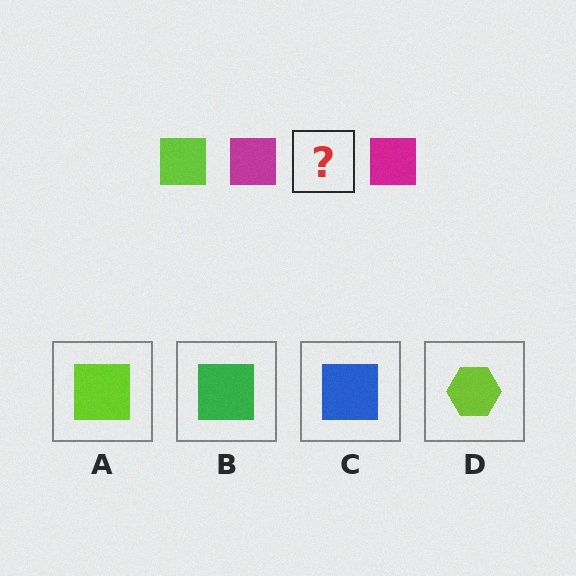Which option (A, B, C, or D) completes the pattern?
A.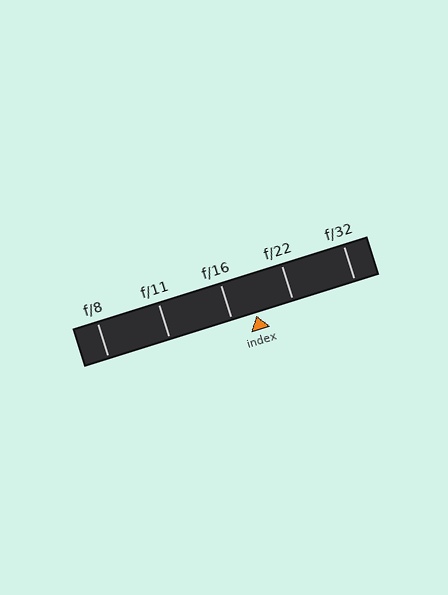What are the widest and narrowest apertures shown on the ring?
The widest aperture shown is f/8 and the narrowest is f/32.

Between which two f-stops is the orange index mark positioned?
The index mark is between f/16 and f/22.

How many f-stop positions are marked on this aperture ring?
There are 5 f-stop positions marked.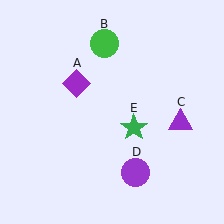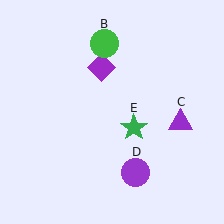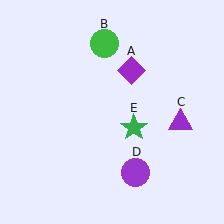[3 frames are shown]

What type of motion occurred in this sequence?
The purple diamond (object A) rotated clockwise around the center of the scene.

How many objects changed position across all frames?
1 object changed position: purple diamond (object A).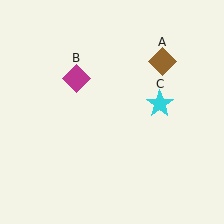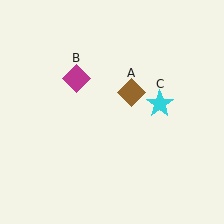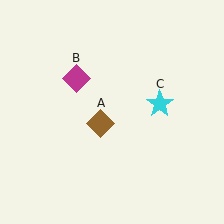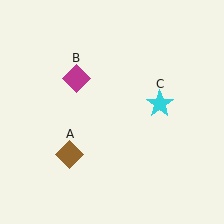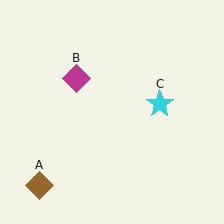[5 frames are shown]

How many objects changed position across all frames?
1 object changed position: brown diamond (object A).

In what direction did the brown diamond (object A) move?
The brown diamond (object A) moved down and to the left.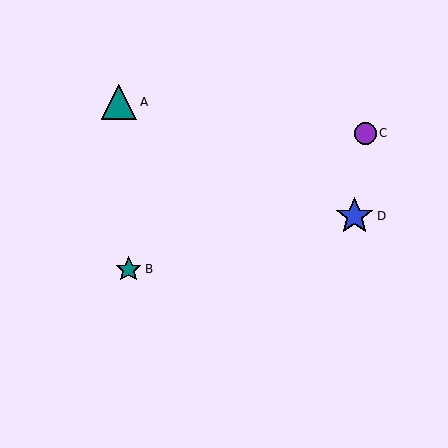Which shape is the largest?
The blue star (labeled D) is the largest.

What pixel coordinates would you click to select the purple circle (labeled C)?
Click at (365, 133) to select the purple circle C.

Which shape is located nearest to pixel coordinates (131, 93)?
The teal triangle (labeled A) at (119, 102) is nearest to that location.